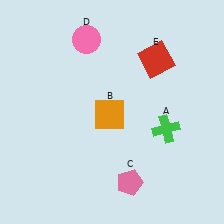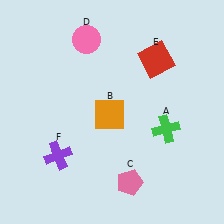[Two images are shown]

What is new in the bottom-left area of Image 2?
A purple cross (F) was added in the bottom-left area of Image 2.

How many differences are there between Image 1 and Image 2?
There is 1 difference between the two images.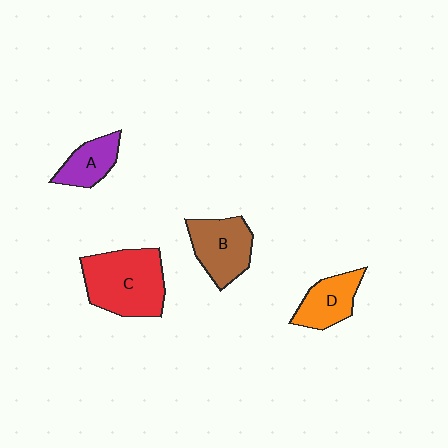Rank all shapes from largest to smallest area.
From largest to smallest: C (red), B (brown), D (orange), A (purple).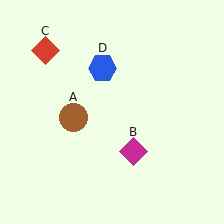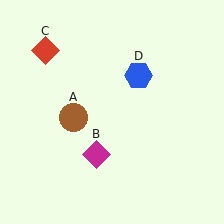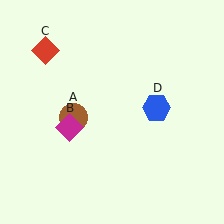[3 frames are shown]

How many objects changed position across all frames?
2 objects changed position: magenta diamond (object B), blue hexagon (object D).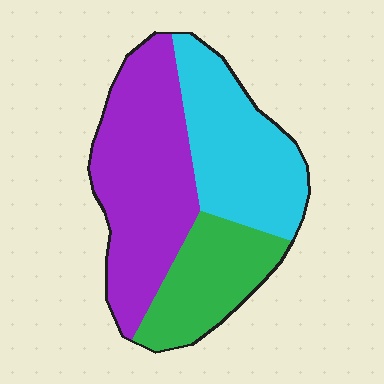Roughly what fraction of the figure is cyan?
Cyan covers 33% of the figure.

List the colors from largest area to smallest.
From largest to smallest: purple, cyan, green.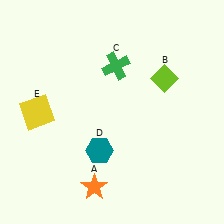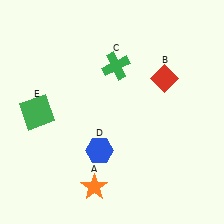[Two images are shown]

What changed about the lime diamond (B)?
In Image 1, B is lime. In Image 2, it changed to red.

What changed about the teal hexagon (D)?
In Image 1, D is teal. In Image 2, it changed to blue.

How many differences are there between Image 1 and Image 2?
There are 3 differences between the two images.